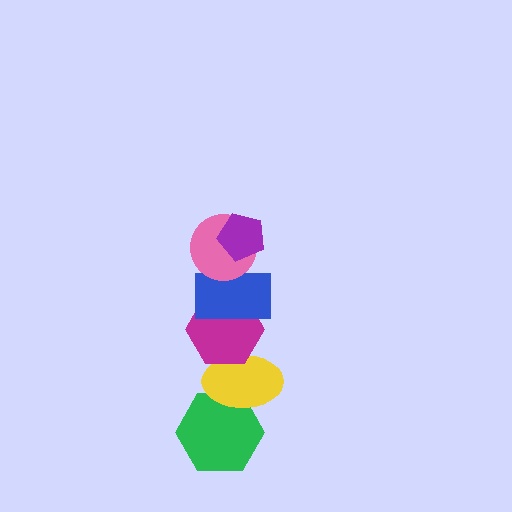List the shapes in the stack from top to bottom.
From top to bottom: the purple pentagon, the pink circle, the blue rectangle, the magenta hexagon, the yellow ellipse, the green hexagon.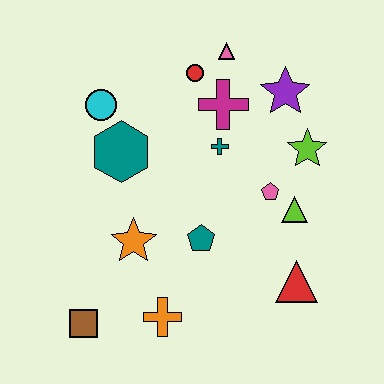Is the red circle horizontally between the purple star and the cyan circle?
Yes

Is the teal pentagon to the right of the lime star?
No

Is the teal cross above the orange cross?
Yes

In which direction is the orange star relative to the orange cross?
The orange star is above the orange cross.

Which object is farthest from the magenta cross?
The brown square is farthest from the magenta cross.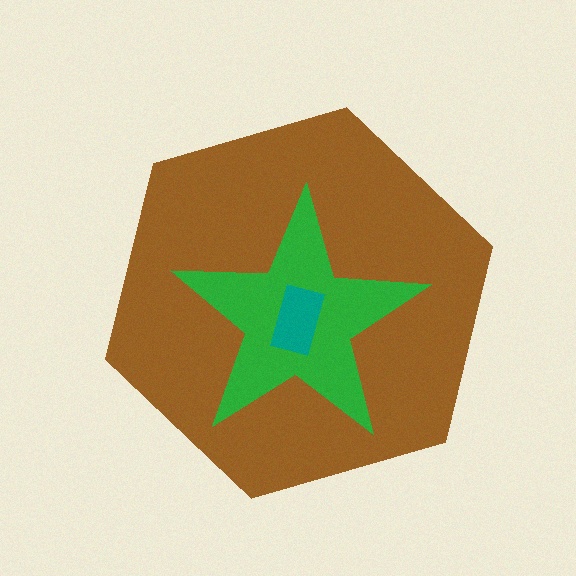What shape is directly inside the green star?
The teal rectangle.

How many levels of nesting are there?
3.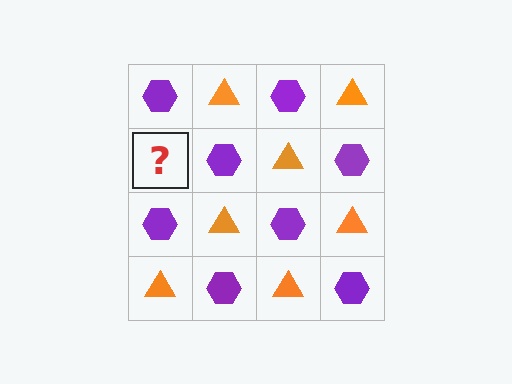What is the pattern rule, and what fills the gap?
The rule is that it alternates purple hexagon and orange triangle in a checkerboard pattern. The gap should be filled with an orange triangle.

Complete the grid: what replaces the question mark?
The question mark should be replaced with an orange triangle.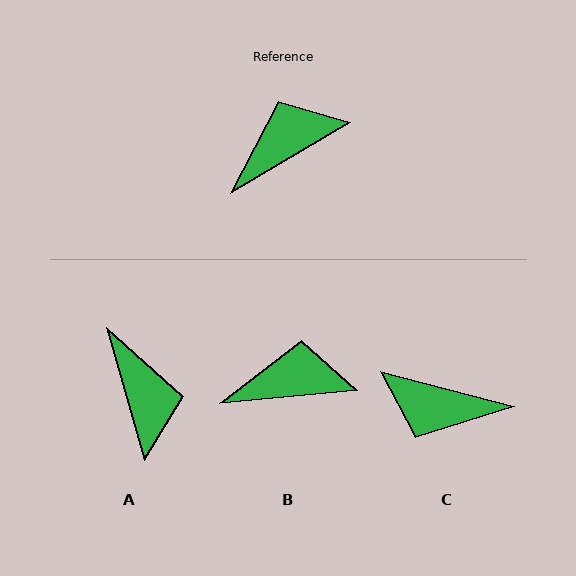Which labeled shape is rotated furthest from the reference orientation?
C, about 135 degrees away.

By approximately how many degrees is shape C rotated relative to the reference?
Approximately 135 degrees counter-clockwise.